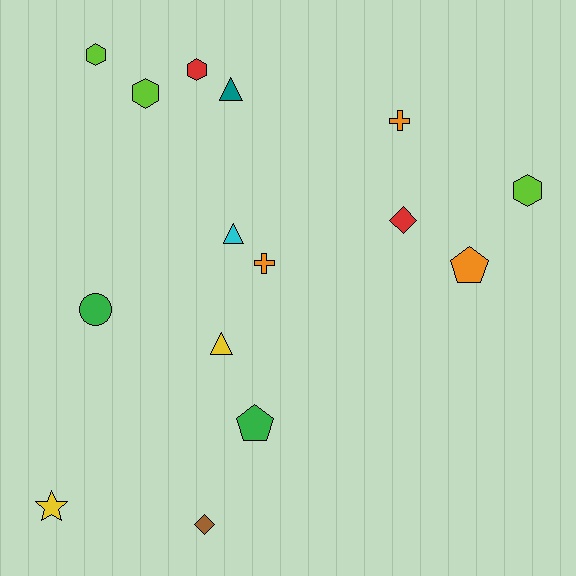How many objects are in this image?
There are 15 objects.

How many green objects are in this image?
There are 2 green objects.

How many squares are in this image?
There are no squares.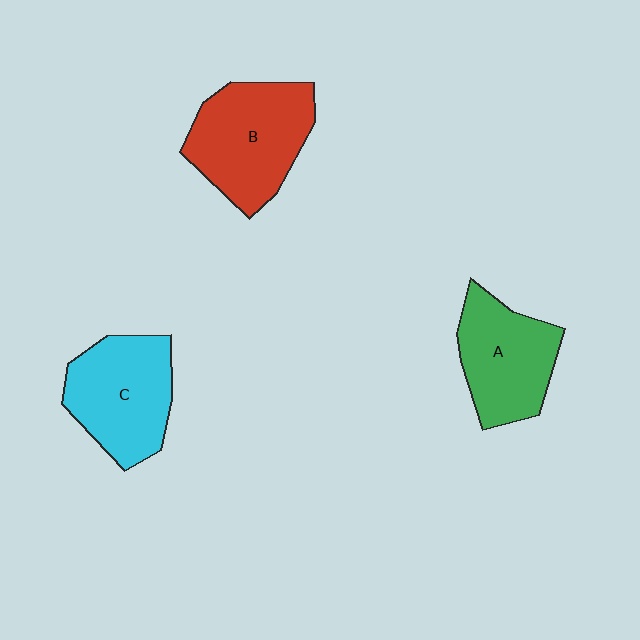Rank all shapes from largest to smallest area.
From largest to smallest: B (red), C (cyan), A (green).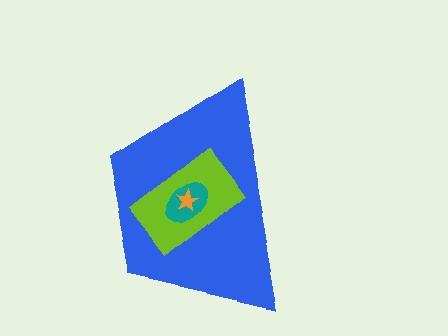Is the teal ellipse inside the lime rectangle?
Yes.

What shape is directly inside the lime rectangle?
The teal ellipse.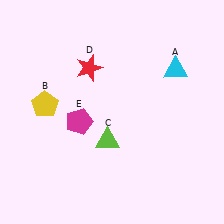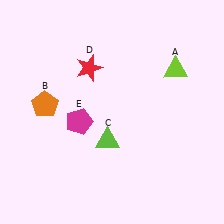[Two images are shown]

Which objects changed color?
A changed from cyan to lime. B changed from yellow to orange.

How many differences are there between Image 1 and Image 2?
There are 2 differences between the two images.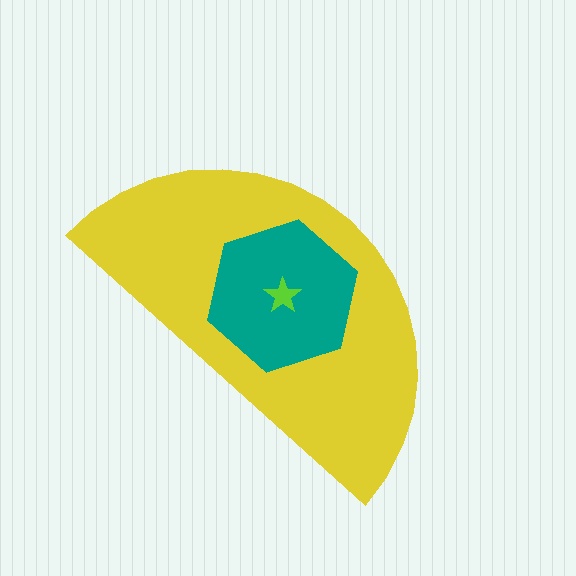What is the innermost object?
The lime star.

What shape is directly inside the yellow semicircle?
The teal hexagon.